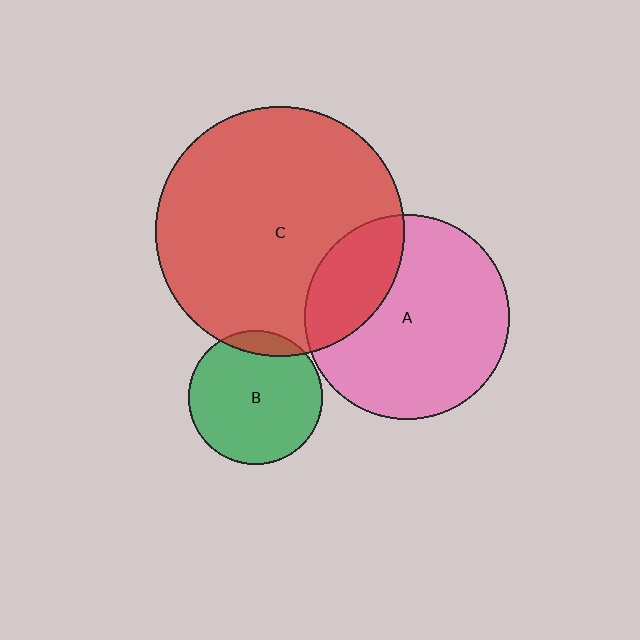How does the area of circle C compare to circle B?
Approximately 3.5 times.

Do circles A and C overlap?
Yes.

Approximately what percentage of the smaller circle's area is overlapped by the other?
Approximately 25%.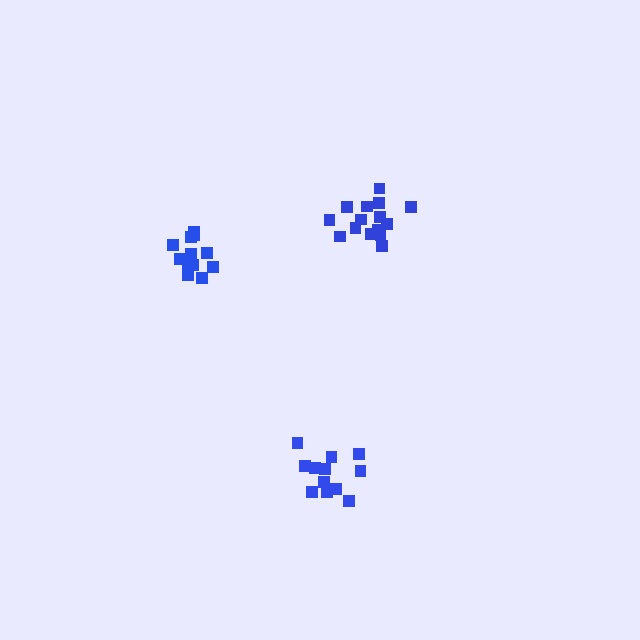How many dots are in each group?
Group 1: 15 dots, Group 2: 12 dots, Group 3: 12 dots (39 total).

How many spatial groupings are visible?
There are 3 spatial groupings.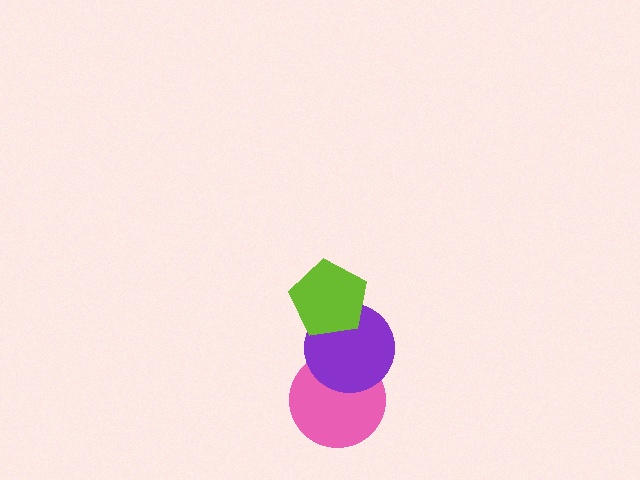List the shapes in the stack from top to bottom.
From top to bottom: the lime pentagon, the purple circle, the pink circle.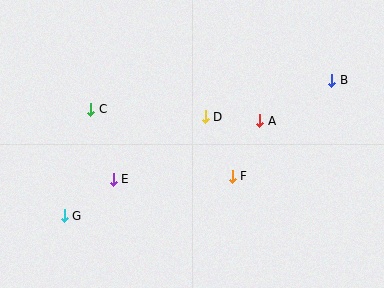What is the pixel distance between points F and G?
The distance between F and G is 173 pixels.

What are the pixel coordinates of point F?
Point F is at (232, 176).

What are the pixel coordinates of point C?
Point C is at (91, 109).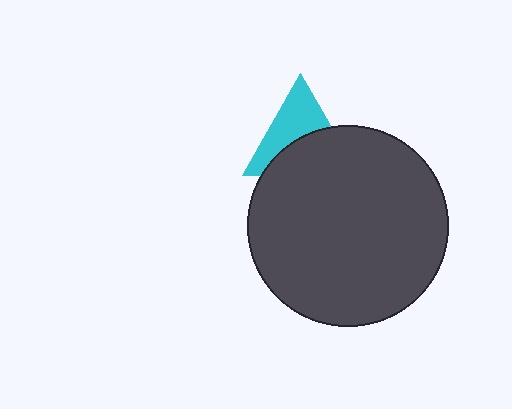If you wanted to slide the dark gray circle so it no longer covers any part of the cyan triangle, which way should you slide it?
Slide it down — that is the most direct way to separate the two shapes.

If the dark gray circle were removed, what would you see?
You would see the complete cyan triangle.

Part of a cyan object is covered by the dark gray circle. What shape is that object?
It is a triangle.